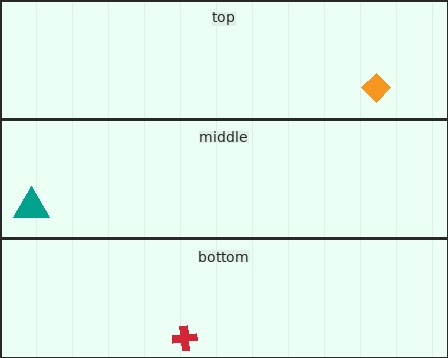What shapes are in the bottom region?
The red cross.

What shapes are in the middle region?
The teal triangle.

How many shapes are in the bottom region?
1.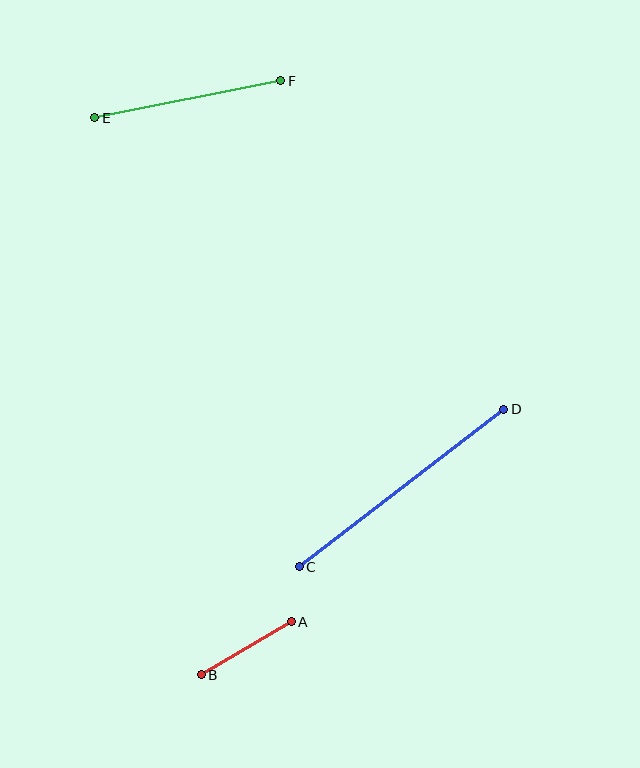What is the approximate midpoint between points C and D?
The midpoint is at approximately (402, 488) pixels.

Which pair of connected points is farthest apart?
Points C and D are farthest apart.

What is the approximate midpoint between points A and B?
The midpoint is at approximately (246, 648) pixels.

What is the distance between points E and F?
The distance is approximately 190 pixels.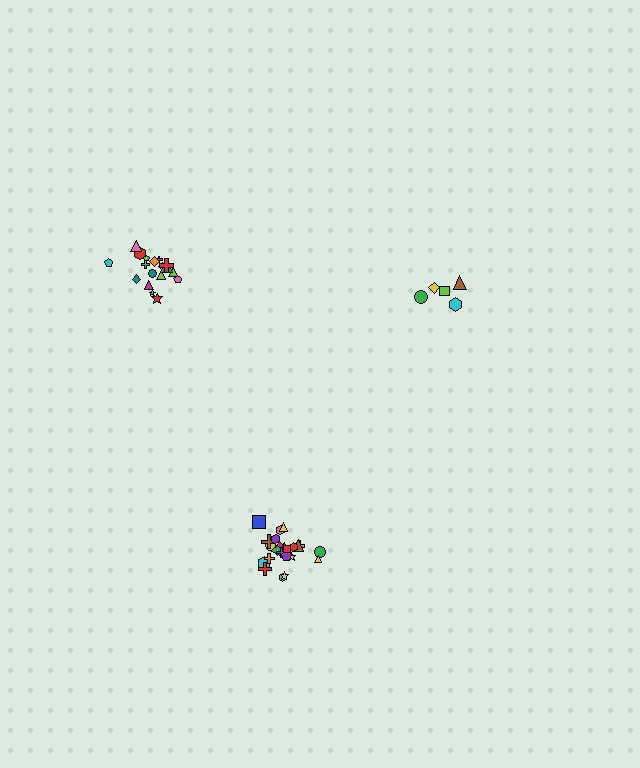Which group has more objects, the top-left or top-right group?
The top-left group.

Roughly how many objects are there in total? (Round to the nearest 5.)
Roughly 50 objects in total.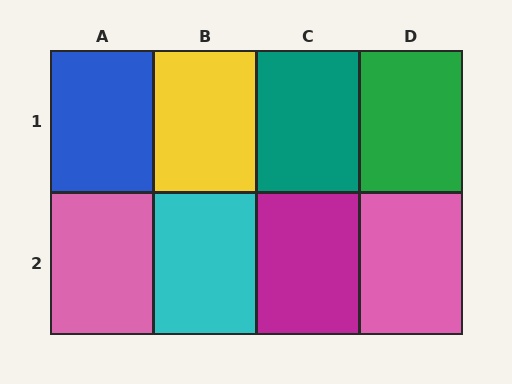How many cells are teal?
1 cell is teal.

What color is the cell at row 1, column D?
Green.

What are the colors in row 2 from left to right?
Pink, cyan, magenta, pink.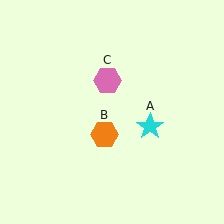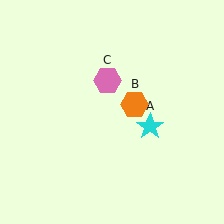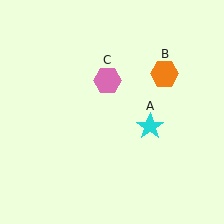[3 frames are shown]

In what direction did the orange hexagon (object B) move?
The orange hexagon (object B) moved up and to the right.